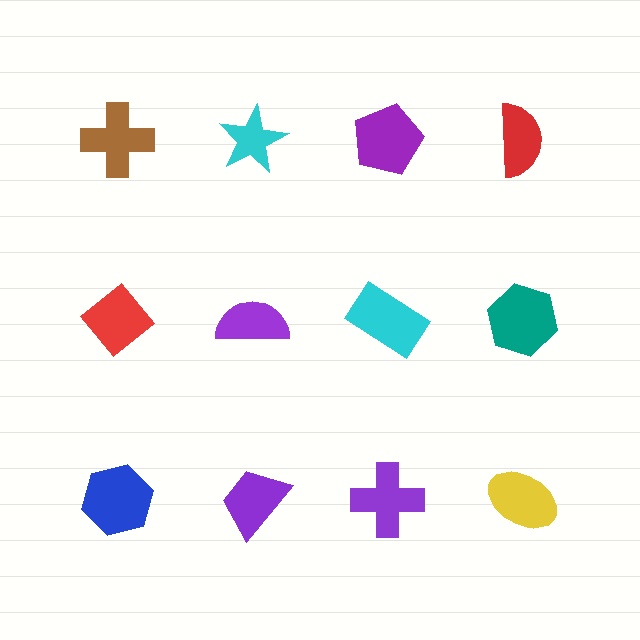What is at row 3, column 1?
A blue hexagon.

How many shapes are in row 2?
4 shapes.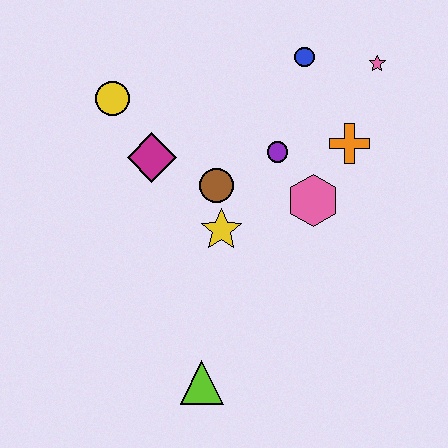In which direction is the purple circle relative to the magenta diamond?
The purple circle is to the right of the magenta diamond.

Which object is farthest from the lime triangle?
The pink star is farthest from the lime triangle.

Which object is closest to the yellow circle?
The magenta diamond is closest to the yellow circle.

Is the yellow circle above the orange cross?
Yes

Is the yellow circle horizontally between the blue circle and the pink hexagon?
No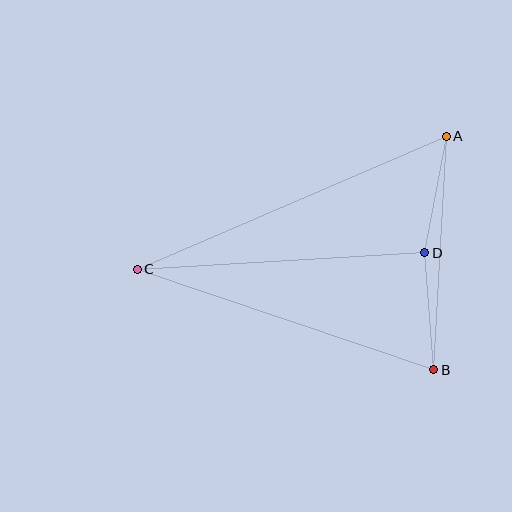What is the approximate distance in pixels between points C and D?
The distance between C and D is approximately 288 pixels.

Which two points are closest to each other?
Points B and D are closest to each other.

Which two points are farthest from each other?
Points A and C are farthest from each other.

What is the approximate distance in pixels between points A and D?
The distance between A and D is approximately 118 pixels.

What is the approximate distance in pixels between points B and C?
The distance between B and C is approximately 313 pixels.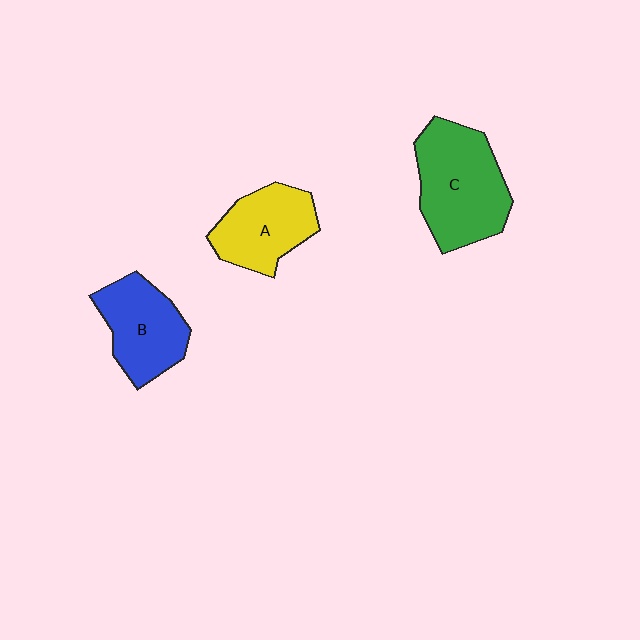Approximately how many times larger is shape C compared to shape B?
Approximately 1.3 times.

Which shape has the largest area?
Shape C (green).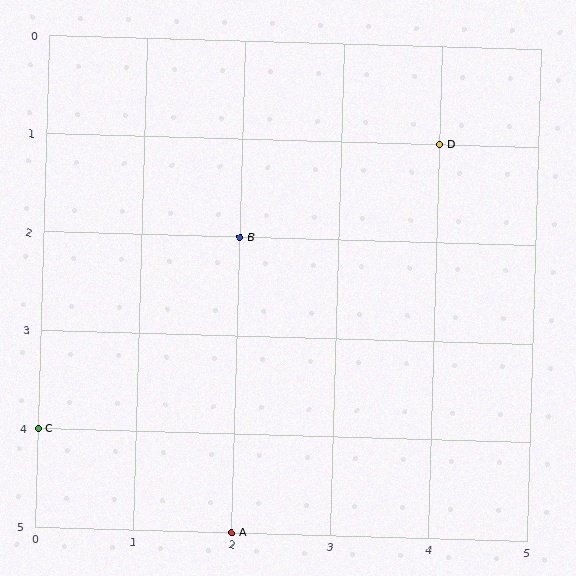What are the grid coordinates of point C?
Point C is at grid coordinates (0, 4).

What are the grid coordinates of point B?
Point B is at grid coordinates (2, 2).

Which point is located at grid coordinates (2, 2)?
Point B is at (2, 2).